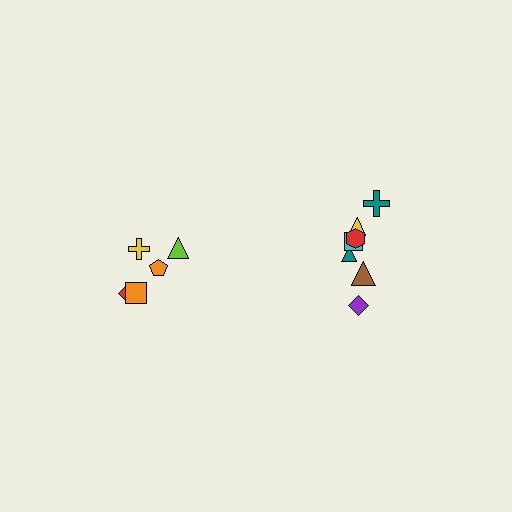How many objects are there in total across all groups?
There are 12 objects.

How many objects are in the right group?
There are 7 objects.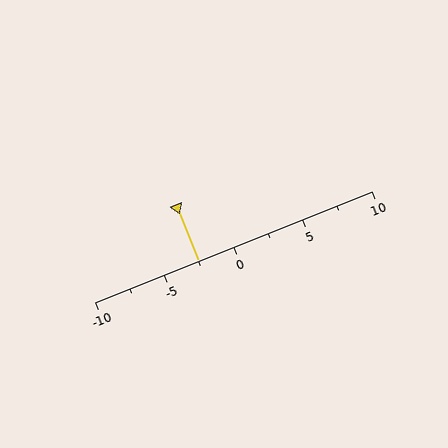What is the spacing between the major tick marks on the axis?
The major ticks are spaced 5 apart.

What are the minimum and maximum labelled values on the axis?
The axis runs from -10 to 10.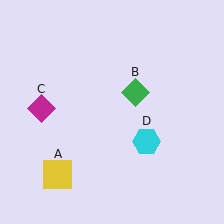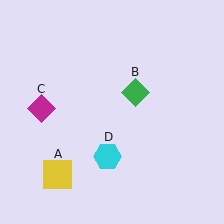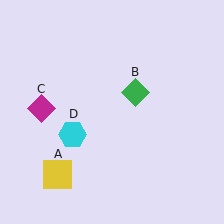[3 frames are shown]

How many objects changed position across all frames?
1 object changed position: cyan hexagon (object D).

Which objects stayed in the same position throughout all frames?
Yellow square (object A) and green diamond (object B) and magenta diamond (object C) remained stationary.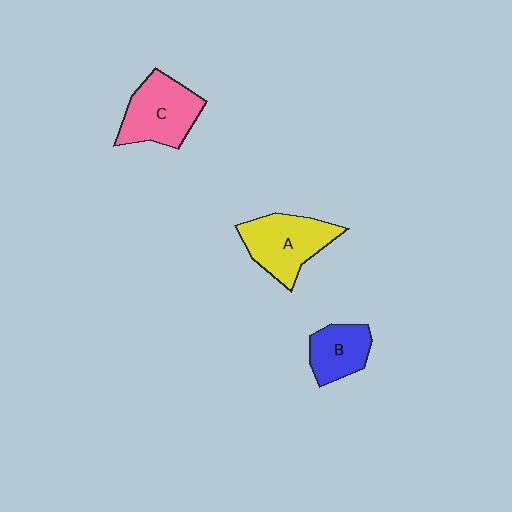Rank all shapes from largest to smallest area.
From largest to smallest: A (yellow), C (pink), B (blue).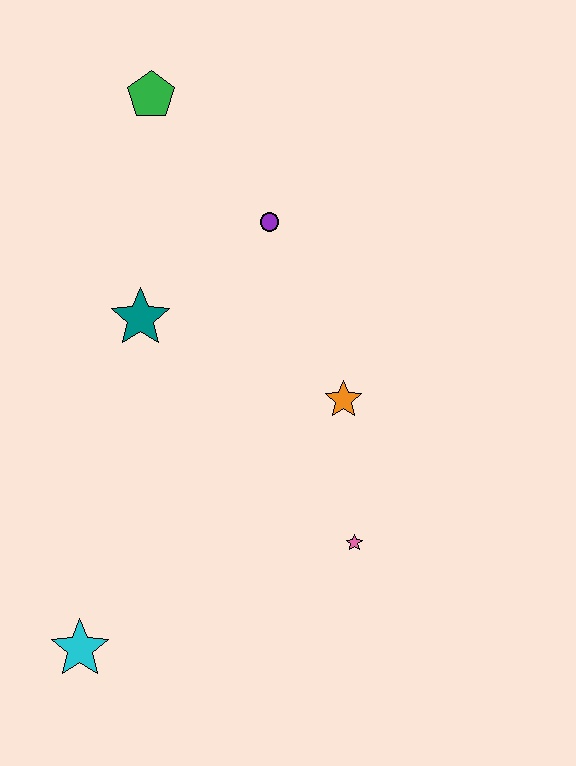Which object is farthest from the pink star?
The green pentagon is farthest from the pink star.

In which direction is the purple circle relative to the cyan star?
The purple circle is above the cyan star.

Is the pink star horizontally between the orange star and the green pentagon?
No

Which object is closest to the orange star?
The pink star is closest to the orange star.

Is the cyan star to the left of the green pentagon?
Yes